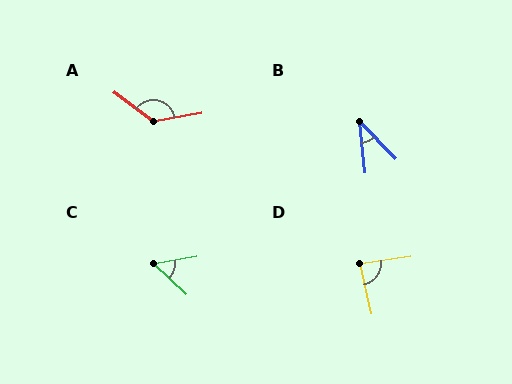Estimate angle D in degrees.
Approximately 86 degrees.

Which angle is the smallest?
B, at approximately 38 degrees.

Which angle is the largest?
A, at approximately 134 degrees.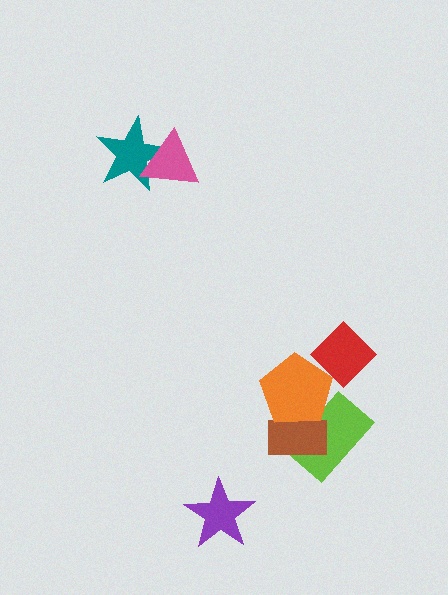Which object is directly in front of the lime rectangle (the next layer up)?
The brown rectangle is directly in front of the lime rectangle.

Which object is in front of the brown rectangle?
The orange pentagon is in front of the brown rectangle.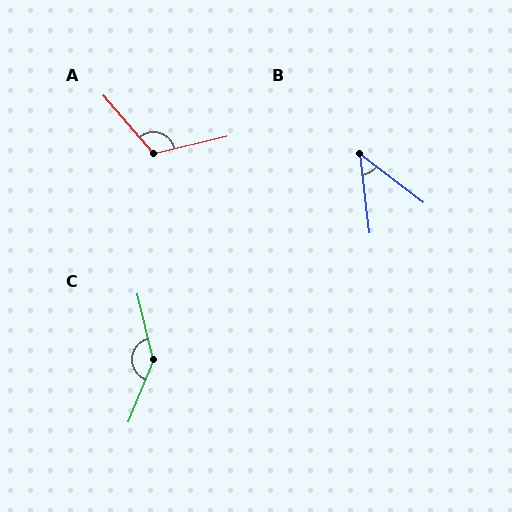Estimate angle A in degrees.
Approximately 117 degrees.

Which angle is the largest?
C, at approximately 144 degrees.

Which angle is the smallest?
B, at approximately 46 degrees.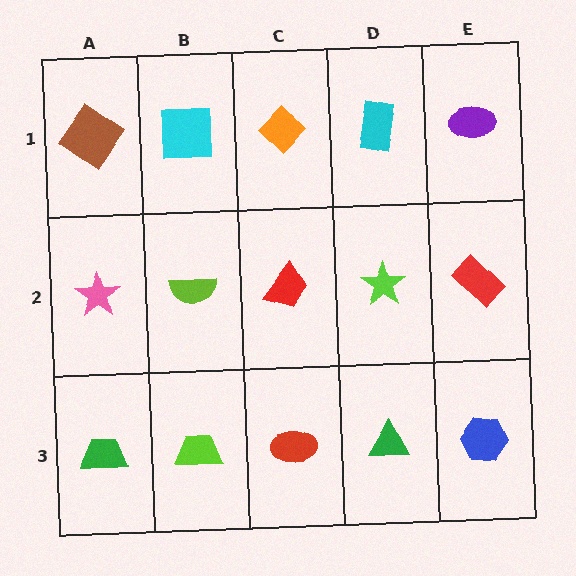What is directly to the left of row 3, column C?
A lime trapezoid.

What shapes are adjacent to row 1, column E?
A red rectangle (row 2, column E), a cyan rectangle (row 1, column D).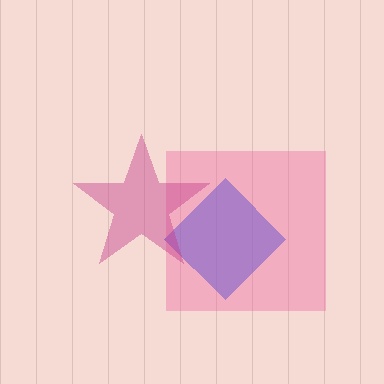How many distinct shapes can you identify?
There are 3 distinct shapes: a blue diamond, a pink square, a magenta star.